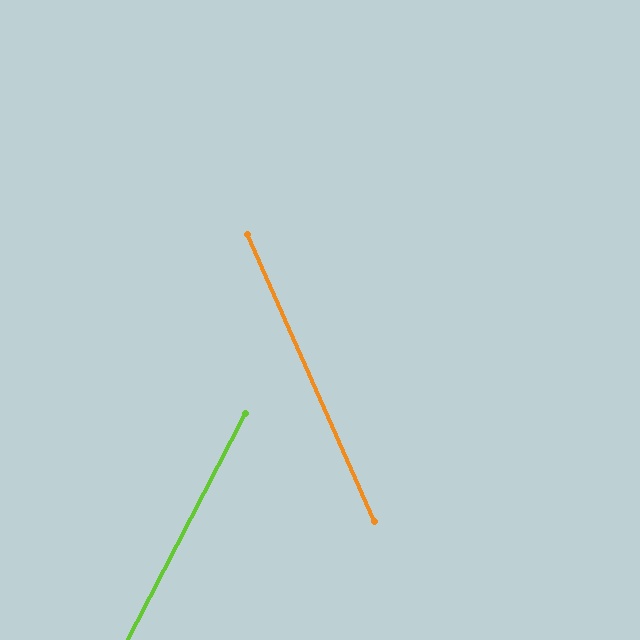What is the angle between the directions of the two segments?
Approximately 51 degrees.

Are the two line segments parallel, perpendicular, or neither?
Neither parallel nor perpendicular — they differ by about 51°.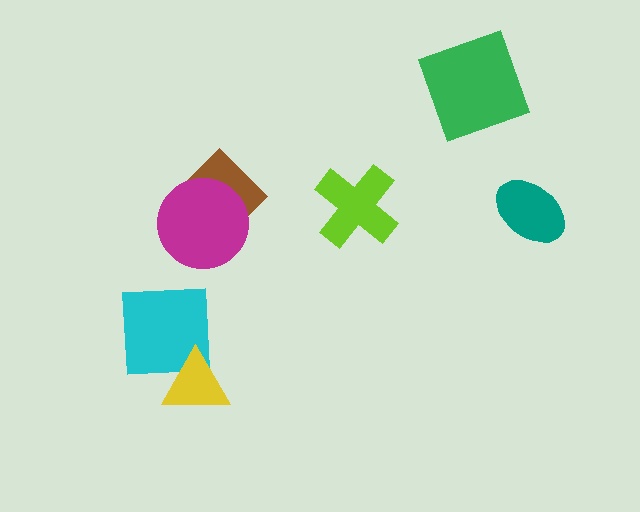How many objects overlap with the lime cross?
0 objects overlap with the lime cross.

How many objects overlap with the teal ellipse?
0 objects overlap with the teal ellipse.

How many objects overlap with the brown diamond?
1 object overlaps with the brown diamond.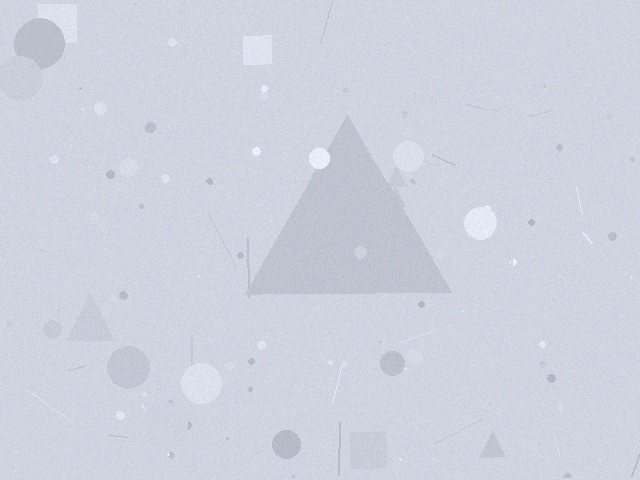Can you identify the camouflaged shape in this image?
The camouflaged shape is a triangle.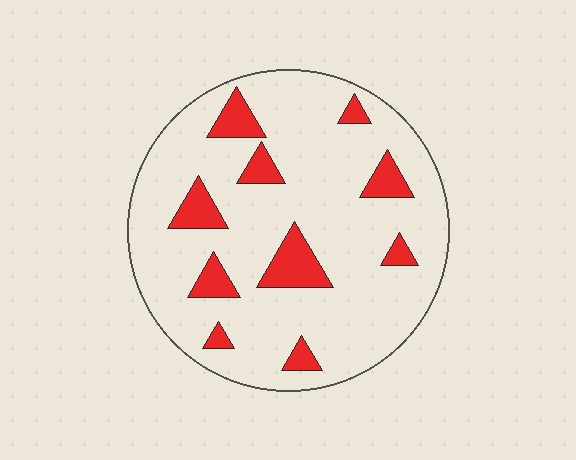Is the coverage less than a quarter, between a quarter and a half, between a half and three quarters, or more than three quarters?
Less than a quarter.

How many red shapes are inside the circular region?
10.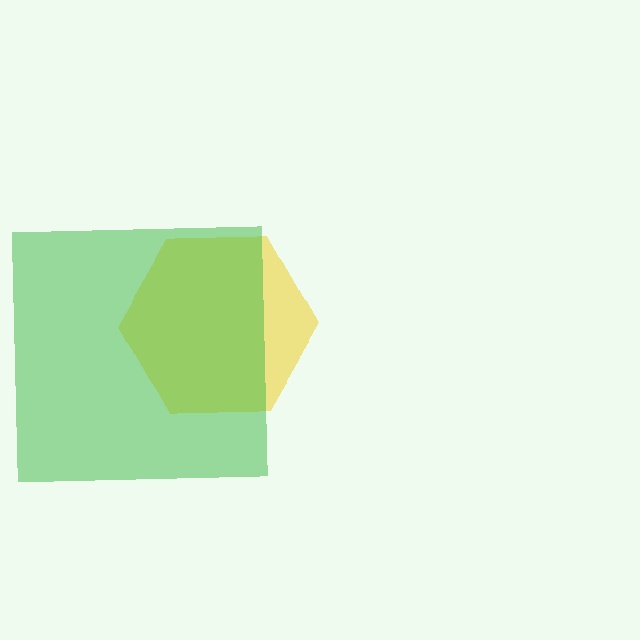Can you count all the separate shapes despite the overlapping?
Yes, there are 2 separate shapes.